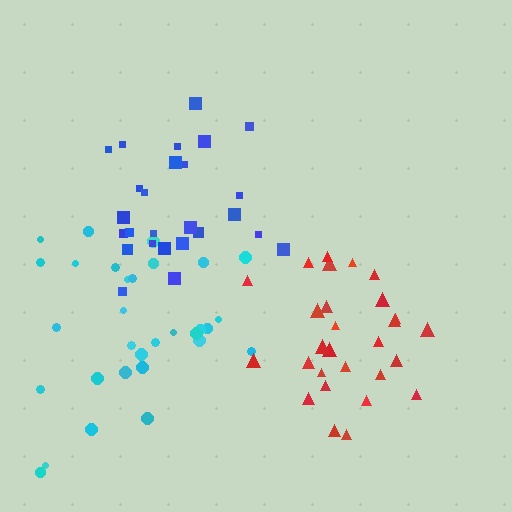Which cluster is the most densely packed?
Red.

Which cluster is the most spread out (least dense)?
Cyan.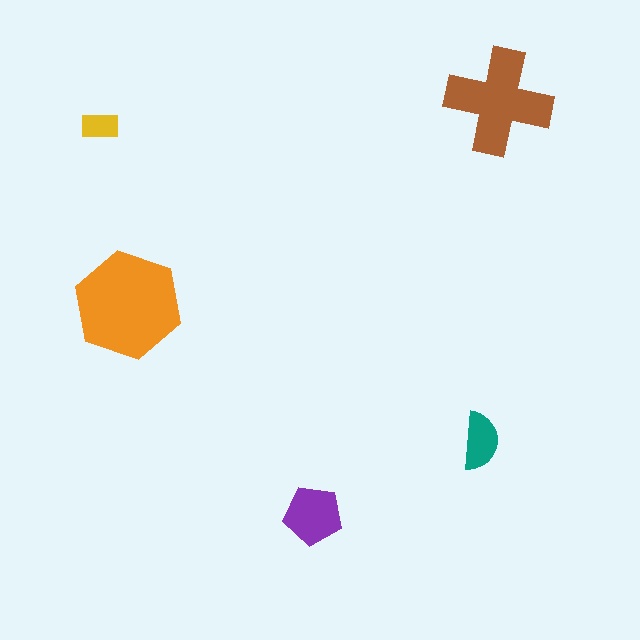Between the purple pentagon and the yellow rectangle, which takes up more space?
The purple pentagon.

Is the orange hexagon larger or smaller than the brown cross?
Larger.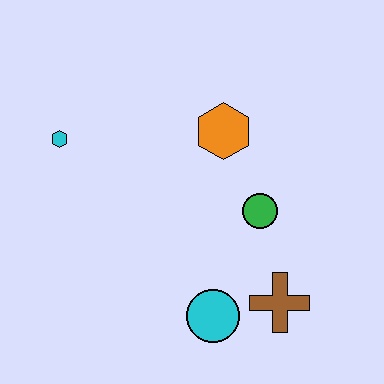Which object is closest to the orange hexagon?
The green circle is closest to the orange hexagon.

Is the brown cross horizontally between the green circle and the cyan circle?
No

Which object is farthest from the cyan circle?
The cyan hexagon is farthest from the cyan circle.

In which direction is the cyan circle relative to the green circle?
The cyan circle is below the green circle.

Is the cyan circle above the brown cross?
No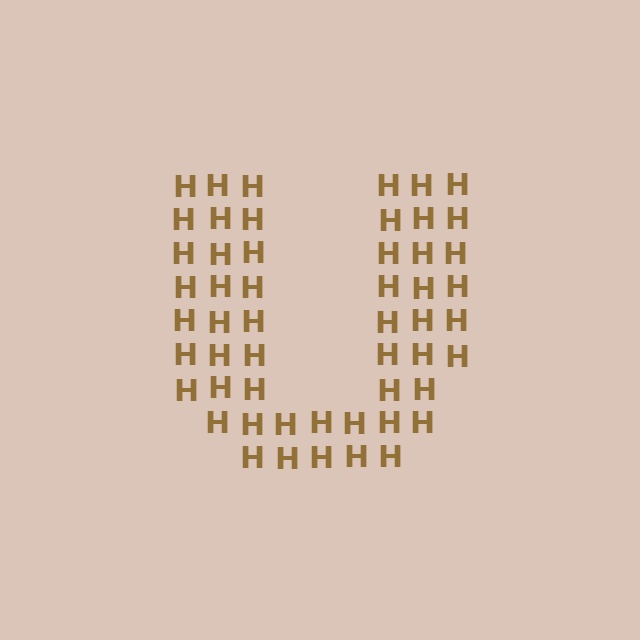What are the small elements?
The small elements are letter H's.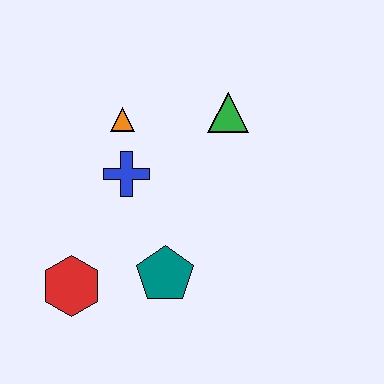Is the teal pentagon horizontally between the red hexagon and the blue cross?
No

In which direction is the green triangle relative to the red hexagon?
The green triangle is above the red hexagon.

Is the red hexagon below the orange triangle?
Yes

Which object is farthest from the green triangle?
The red hexagon is farthest from the green triangle.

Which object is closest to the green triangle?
The orange triangle is closest to the green triangle.